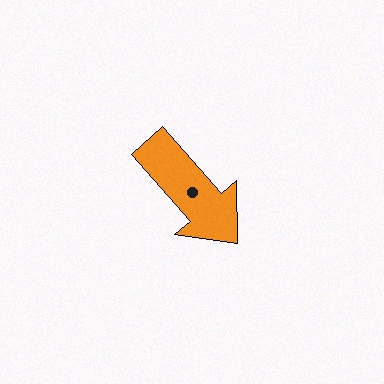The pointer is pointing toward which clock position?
Roughly 5 o'clock.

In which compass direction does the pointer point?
Southeast.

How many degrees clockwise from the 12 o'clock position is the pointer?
Approximately 139 degrees.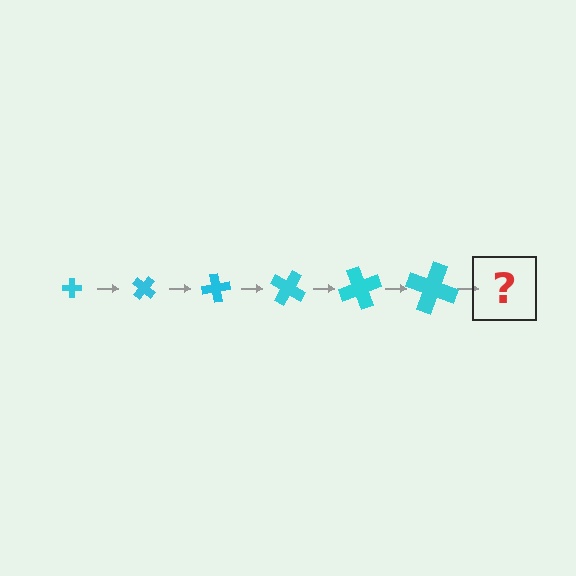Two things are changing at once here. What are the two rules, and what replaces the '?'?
The two rules are that the cross grows larger each step and it rotates 40 degrees each step. The '?' should be a cross, larger than the previous one and rotated 240 degrees from the start.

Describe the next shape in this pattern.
It should be a cross, larger than the previous one and rotated 240 degrees from the start.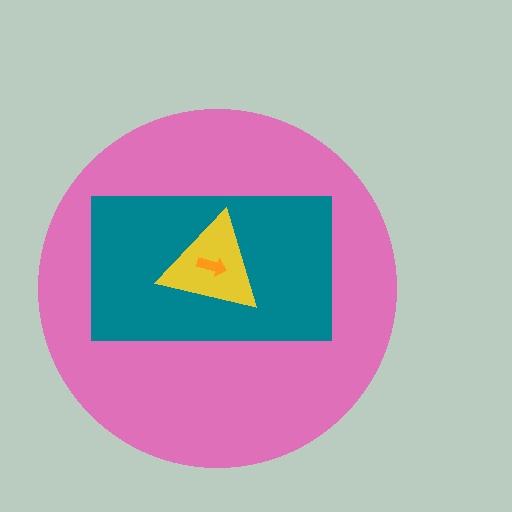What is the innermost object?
The orange arrow.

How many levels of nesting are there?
4.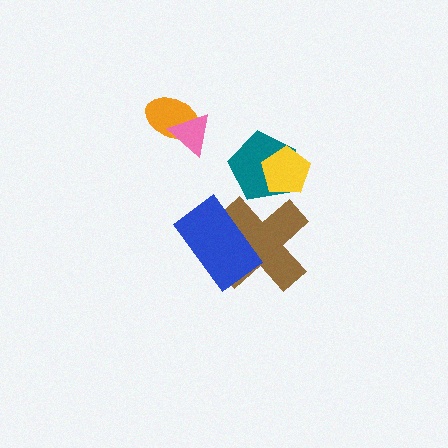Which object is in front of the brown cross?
The blue rectangle is in front of the brown cross.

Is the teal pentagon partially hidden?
Yes, it is partially covered by another shape.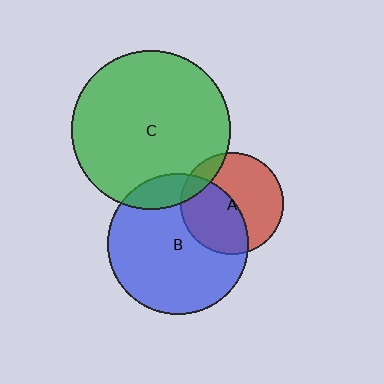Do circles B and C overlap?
Yes.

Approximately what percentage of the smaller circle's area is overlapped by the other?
Approximately 15%.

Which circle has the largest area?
Circle C (green).